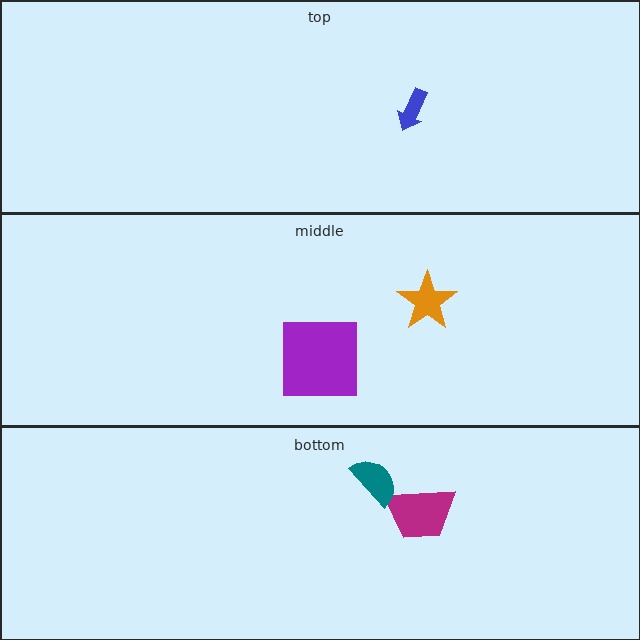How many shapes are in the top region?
1.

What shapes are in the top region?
The blue arrow.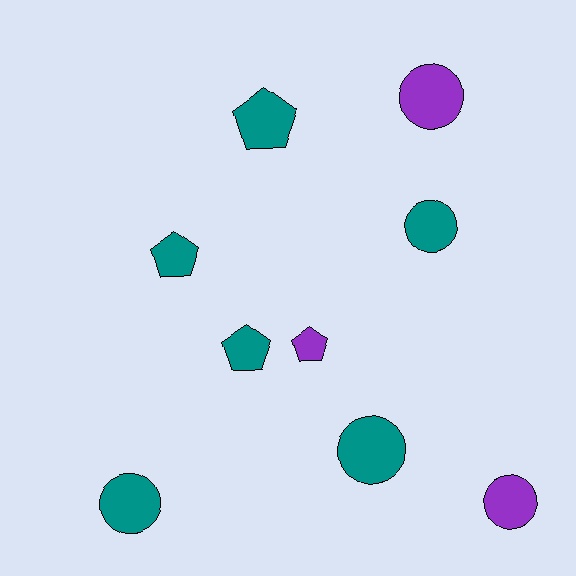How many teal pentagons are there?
There are 3 teal pentagons.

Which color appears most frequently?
Teal, with 6 objects.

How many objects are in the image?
There are 9 objects.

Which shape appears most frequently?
Circle, with 5 objects.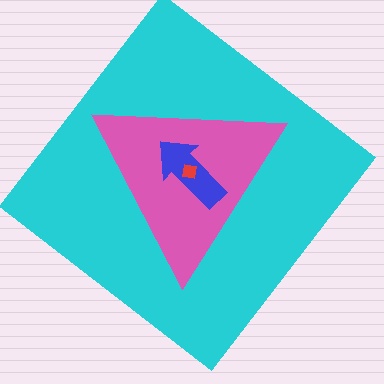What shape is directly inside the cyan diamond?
The pink triangle.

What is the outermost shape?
The cyan diamond.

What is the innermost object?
The red square.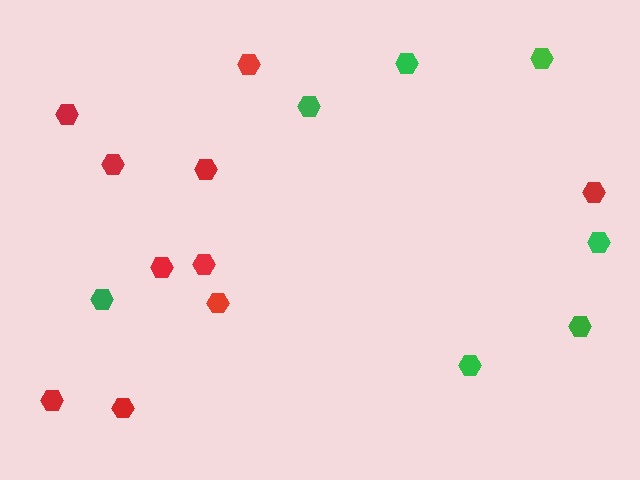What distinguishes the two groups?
There are 2 groups: one group of red hexagons (10) and one group of green hexagons (7).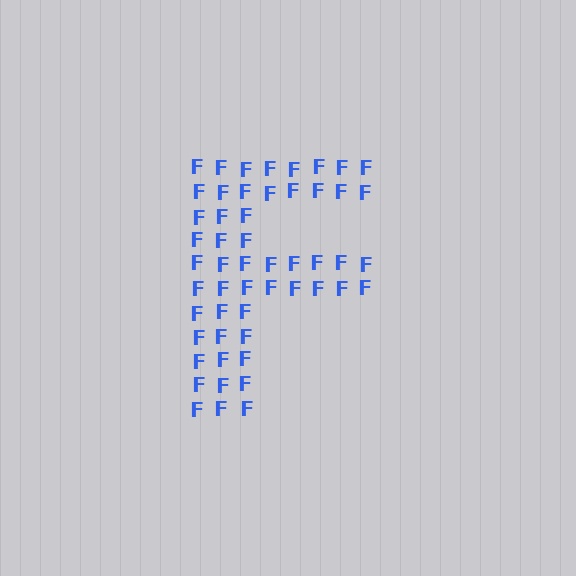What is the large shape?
The large shape is the letter F.